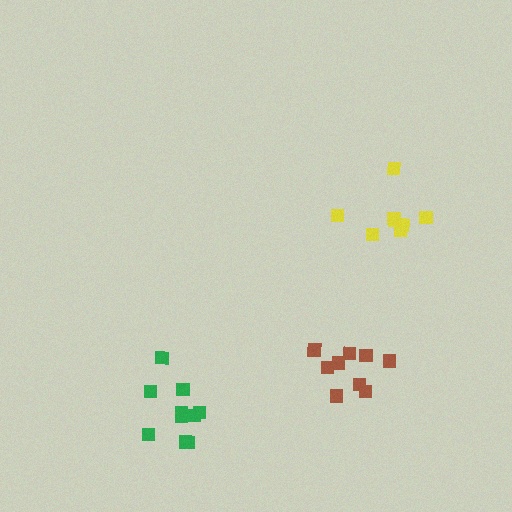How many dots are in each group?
Group 1: 8 dots, Group 2: 10 dots, Group 3: 9 dots (27 total).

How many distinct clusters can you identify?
There are 3 distinct clusters.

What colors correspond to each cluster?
The clusters are colored: yellow, green, brown.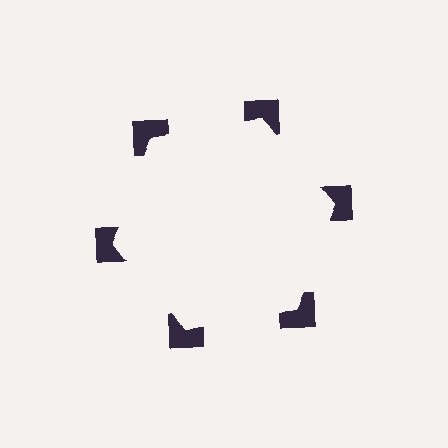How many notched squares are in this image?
There are 6 — one at each vertex of the illusory hexagon.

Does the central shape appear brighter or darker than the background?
It typically appears slightly brighter than the background, even though no actual brightness change is drawn.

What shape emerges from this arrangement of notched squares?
An illusory hexagon — its edges are inferred from the aligned wedge cuts in the notched squares, not physically drawn.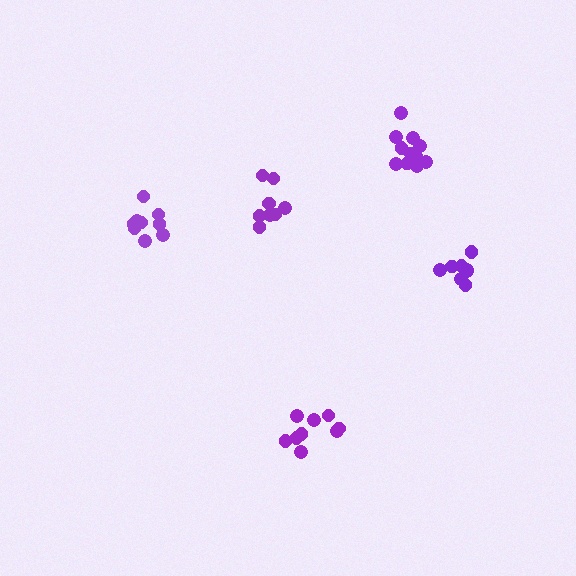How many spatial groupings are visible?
There are 5 spatial groupings.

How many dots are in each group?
Group 1: 9 dots, Group 2: 11 dots, Group 3: 9 dots, Group 4: 8 dots, Group 5: 8 dots (45 total).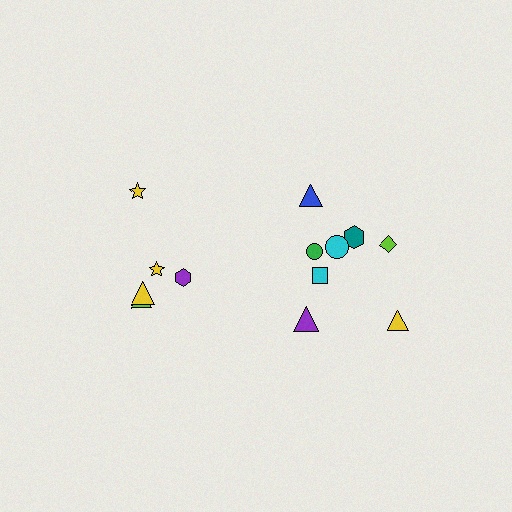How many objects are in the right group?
There are 8 objects.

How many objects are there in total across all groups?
There are 13 objects.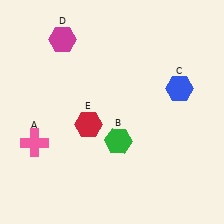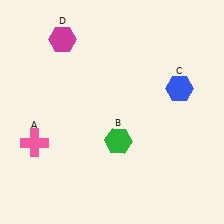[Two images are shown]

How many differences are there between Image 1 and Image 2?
There is 1 difference between the two images.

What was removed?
The red hexagon (E) was removed in Image 2.